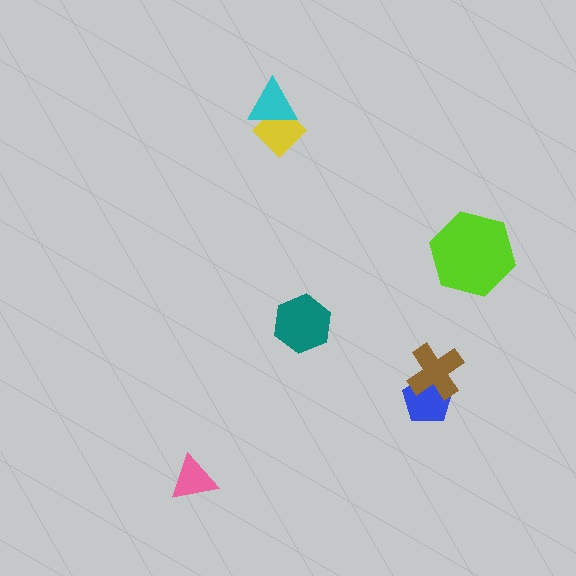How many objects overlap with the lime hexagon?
0 objects overlap with the lime hexagon.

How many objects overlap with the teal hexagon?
0 objects overlap with the teal hexagon.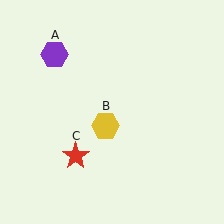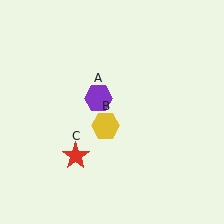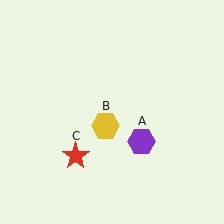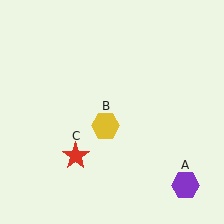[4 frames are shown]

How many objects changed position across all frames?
1 object changed position: purple hexagon (object A).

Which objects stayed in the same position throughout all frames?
Yellow hexagon (object B) and red star (object C) remained stationary.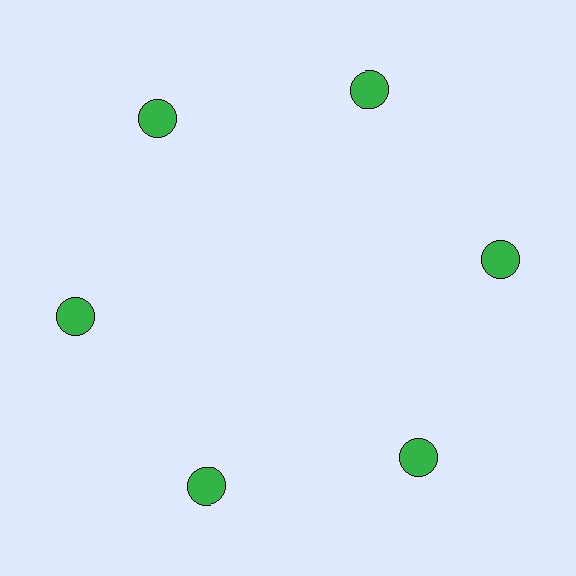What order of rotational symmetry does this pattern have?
This pattern has 6-fold rotational symmetry.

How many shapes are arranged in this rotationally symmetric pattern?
There are 6 shapes, arranged in 6 groups of 1.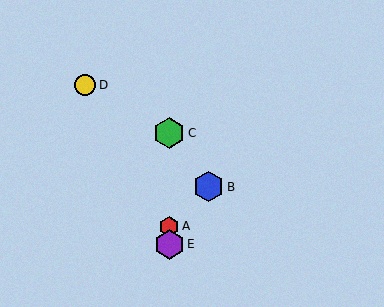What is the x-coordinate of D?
Object D is at x≈85.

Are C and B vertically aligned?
No, C is at x≈169 and B is at x≈209.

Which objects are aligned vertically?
Objects A, C, E are aligned vertically.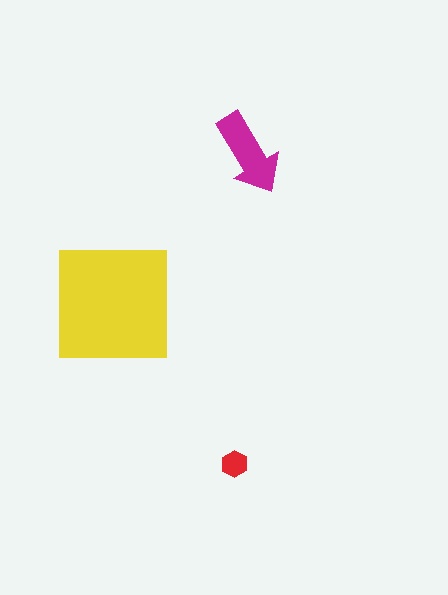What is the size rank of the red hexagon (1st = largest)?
3rd.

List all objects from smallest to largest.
The red hexagon, the magenta arrow, the yellow square.